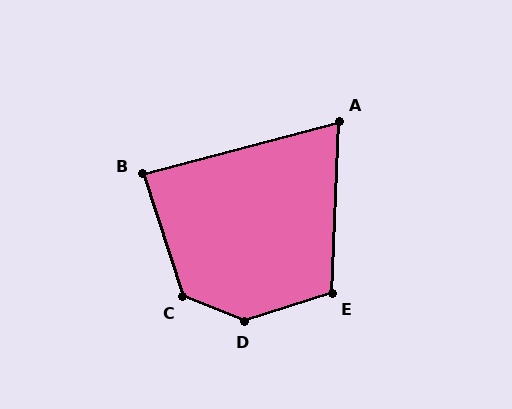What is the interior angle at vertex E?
Approximately 110 degrees (obtuse).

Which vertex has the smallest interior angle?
A, at approximately 73 degrees.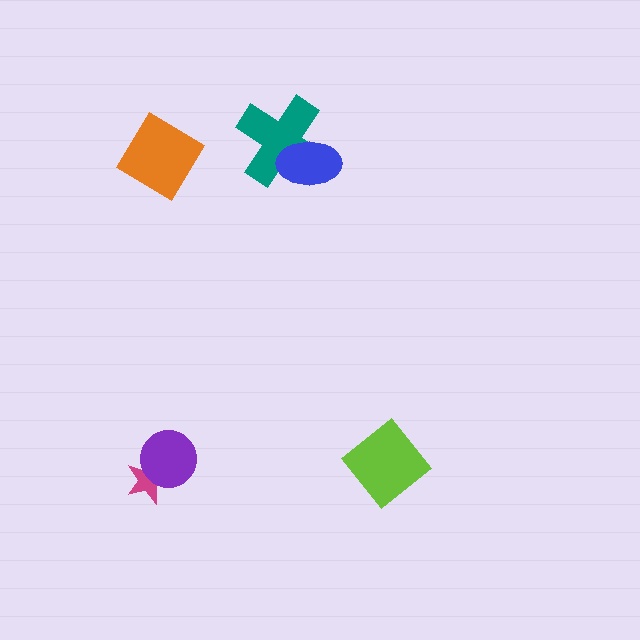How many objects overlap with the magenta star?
1 object overlaps with the magenta star.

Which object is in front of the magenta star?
The purple circle is in front of the magenta star.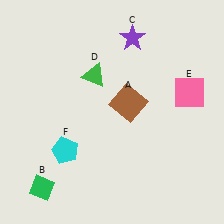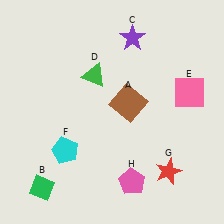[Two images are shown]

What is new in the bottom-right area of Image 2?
A red star (G) was added in the bottom-right area of Image 2.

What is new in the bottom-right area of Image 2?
A pink pentagon (H) was added in the bottom-right area of Image 2.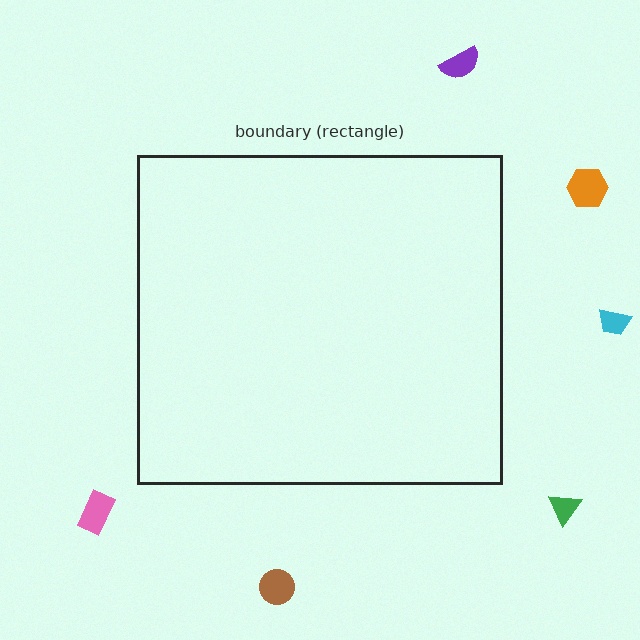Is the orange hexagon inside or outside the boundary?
Outside.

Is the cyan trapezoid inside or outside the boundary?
Outside.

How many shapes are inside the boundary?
0 inside, 6 outside.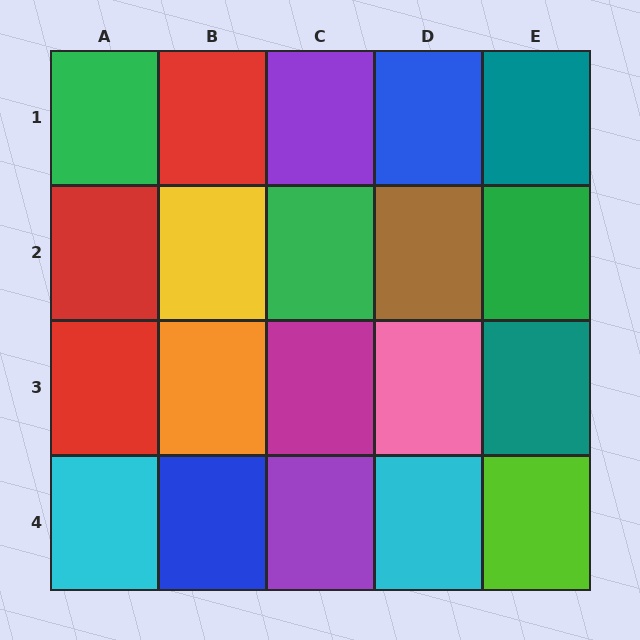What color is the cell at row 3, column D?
Pink.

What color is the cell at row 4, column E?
Lime.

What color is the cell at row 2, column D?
Brown.